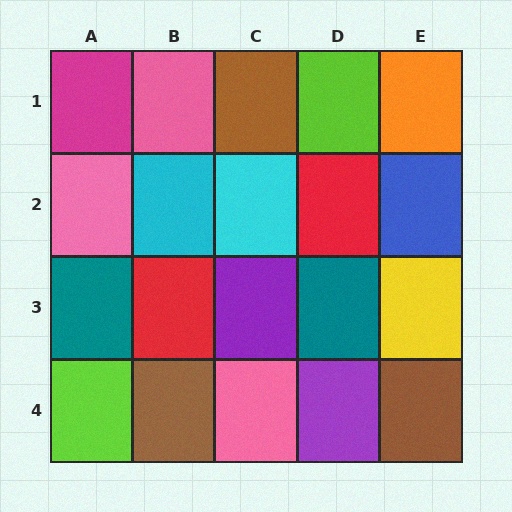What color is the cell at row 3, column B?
Red.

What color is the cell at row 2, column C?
Cyan.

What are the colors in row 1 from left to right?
Magenta, pink, brown, lime, orange.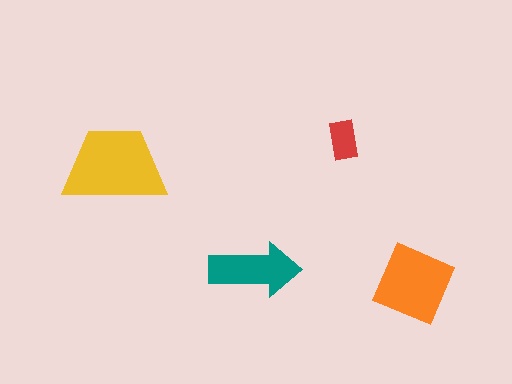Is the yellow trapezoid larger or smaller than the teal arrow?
Larger.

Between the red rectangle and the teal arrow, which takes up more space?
The teal arrow.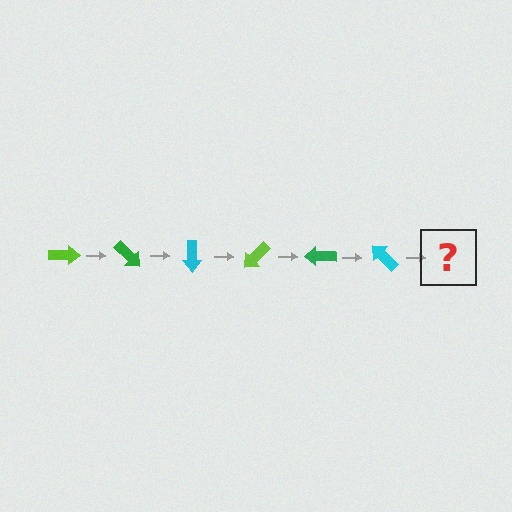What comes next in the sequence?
The next element should be a lime arrow, rotated 270 degrees from the start.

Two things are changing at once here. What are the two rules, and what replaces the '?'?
The two rules are that it rotates 45 degrees each step and the color cycles through lime, green, and cyan. The '?' should be a lime arrow, rotated 270 degrees from the start.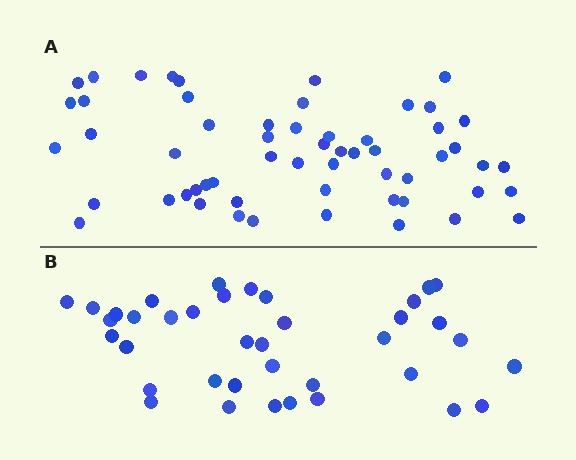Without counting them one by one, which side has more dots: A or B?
Region A (the top region) has more dots.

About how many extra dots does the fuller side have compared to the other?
Region A has approximately 20 more dots than region B.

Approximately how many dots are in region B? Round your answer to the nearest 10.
About 40 dots. (The exact count is 38, which rounds to 40.)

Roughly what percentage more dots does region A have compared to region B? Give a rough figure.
About 50% more.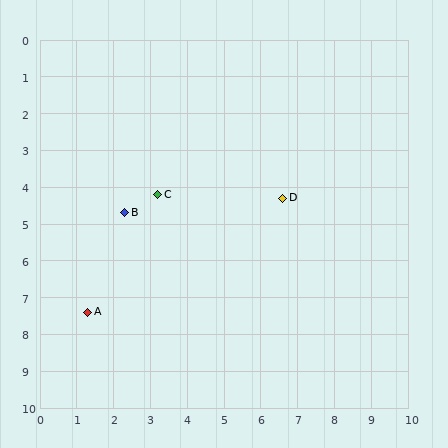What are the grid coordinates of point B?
Point B is at approximately (2.3, 4.7).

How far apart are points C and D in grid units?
Points C and D are about 3.4 grid units apart.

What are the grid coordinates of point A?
Point A is at approximately (1.3, 7.4).